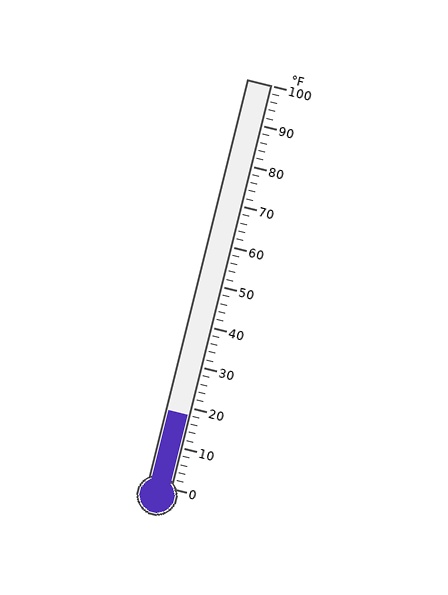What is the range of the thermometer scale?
The thermometer scale ranges from 0°F to 100°F.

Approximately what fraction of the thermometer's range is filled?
The thermometer is filled to approximately 20% of its range.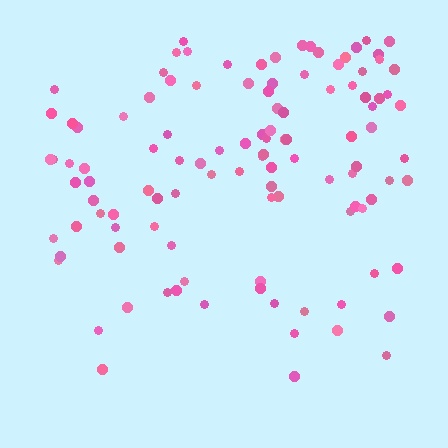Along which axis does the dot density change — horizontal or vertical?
Vertical.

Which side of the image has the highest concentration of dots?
The top.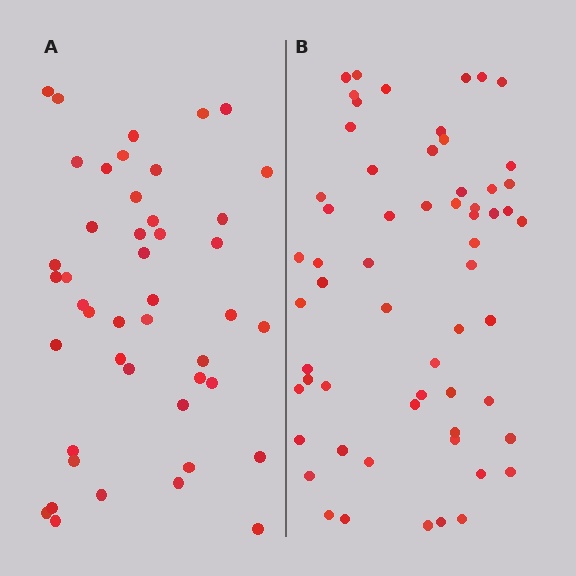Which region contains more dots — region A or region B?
Region B (the right region) has more dots.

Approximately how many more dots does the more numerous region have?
Region B has approximately 15 more dots than region A.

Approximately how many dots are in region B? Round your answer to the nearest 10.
About 60 dots.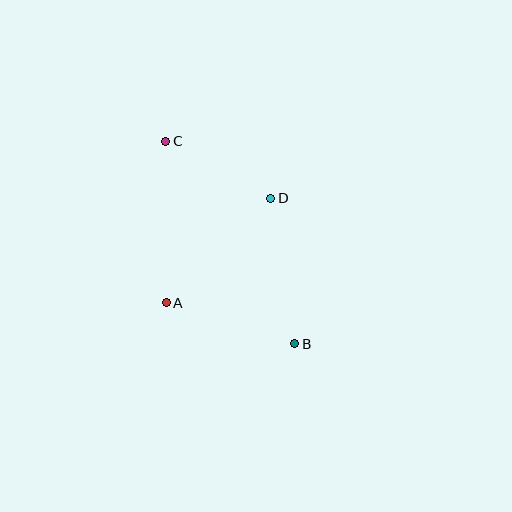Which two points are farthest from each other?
Points B and C are farthest from each other.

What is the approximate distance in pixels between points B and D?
The distance between B and D is approximately 148 pixels.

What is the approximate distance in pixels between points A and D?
The distance between A and D is approximately 148 pixels.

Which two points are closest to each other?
Points C and D are closest to each other.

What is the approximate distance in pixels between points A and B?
The distance between A and B is approximately 135 pixels.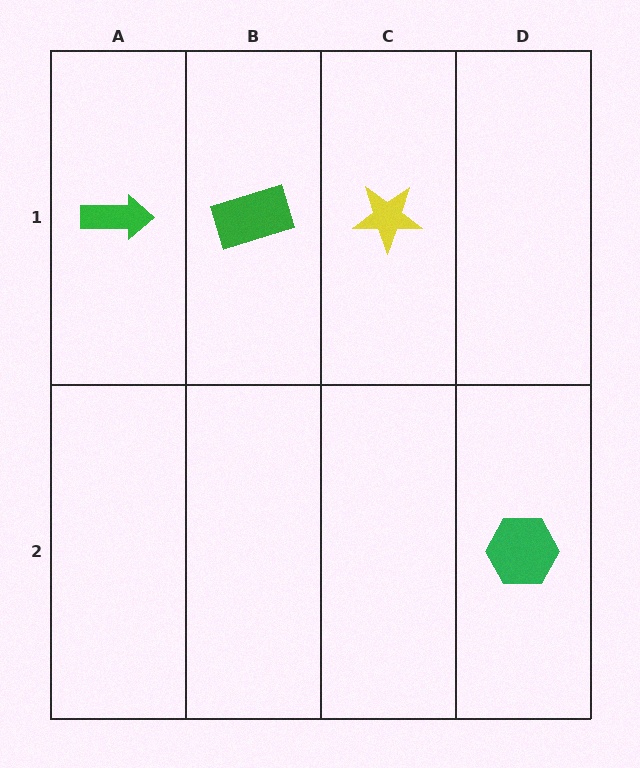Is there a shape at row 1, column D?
No, that cell is empty.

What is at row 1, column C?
A yellow star.